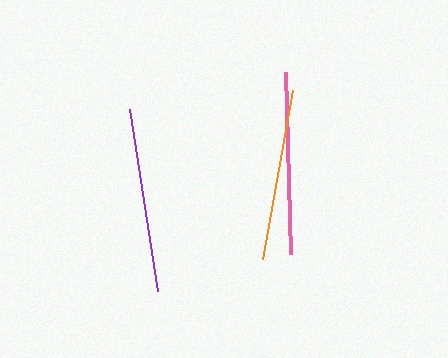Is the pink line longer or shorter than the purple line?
The purple line is longer than the pink line.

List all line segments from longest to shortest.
From longest to shortest: purple, pink, orange.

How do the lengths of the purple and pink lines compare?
The purple and pink lines are approximately the same length.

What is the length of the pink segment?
The pink segment is approximately 182 pixels long.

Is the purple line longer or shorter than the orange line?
The purple line is longer than the orange line.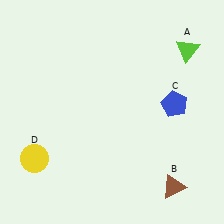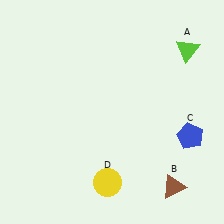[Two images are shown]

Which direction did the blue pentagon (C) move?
The blue pentagon (C) moved down.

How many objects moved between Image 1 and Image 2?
2 objects moved between the two images.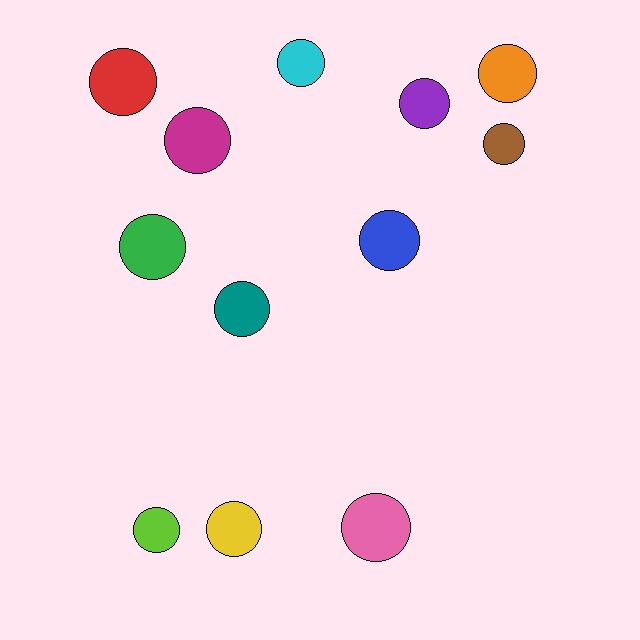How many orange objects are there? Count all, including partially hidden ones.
There is 1 orange object.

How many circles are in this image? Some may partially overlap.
There are 12 circles.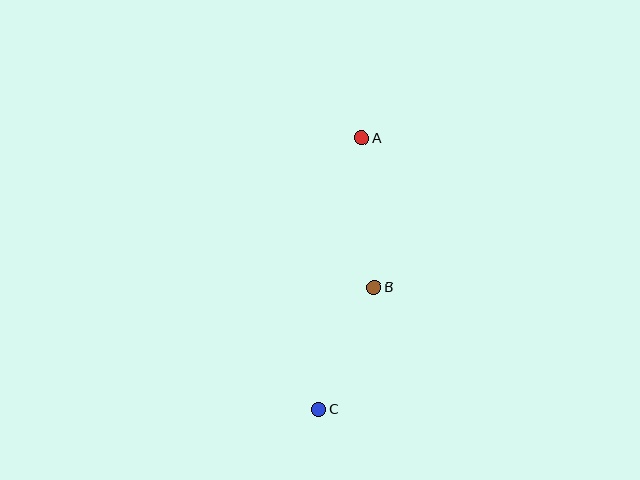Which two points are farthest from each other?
Points A and C are farthest from each other.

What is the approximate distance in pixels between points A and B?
The distance between A and B is approximately 150 pixels.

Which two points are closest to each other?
Points B and C are closest to each other.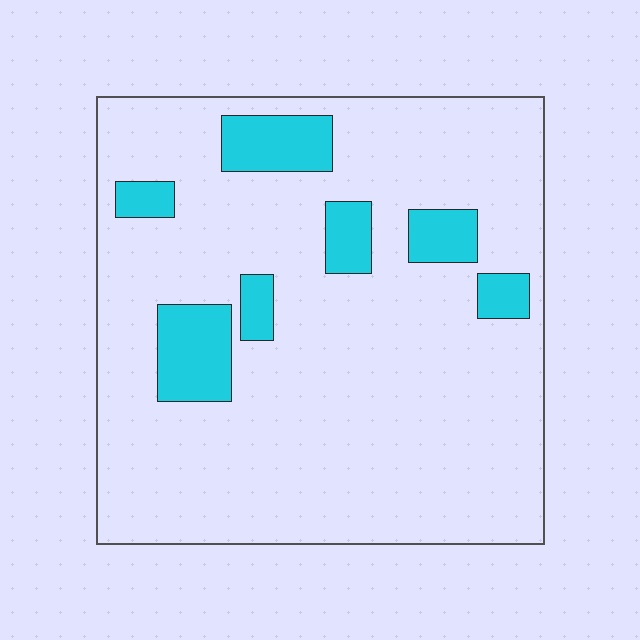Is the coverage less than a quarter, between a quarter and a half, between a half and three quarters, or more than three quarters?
Less than a quarter.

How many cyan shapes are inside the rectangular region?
7.